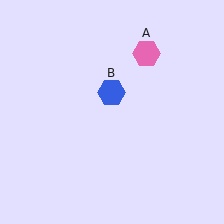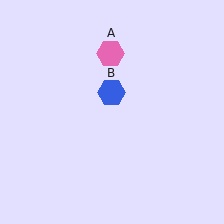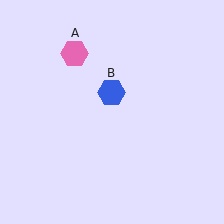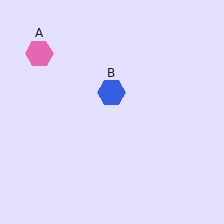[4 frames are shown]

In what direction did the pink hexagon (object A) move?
The pink hexagon (object A) moved left.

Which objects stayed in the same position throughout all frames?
Blue hexagon (object B) remained stationary.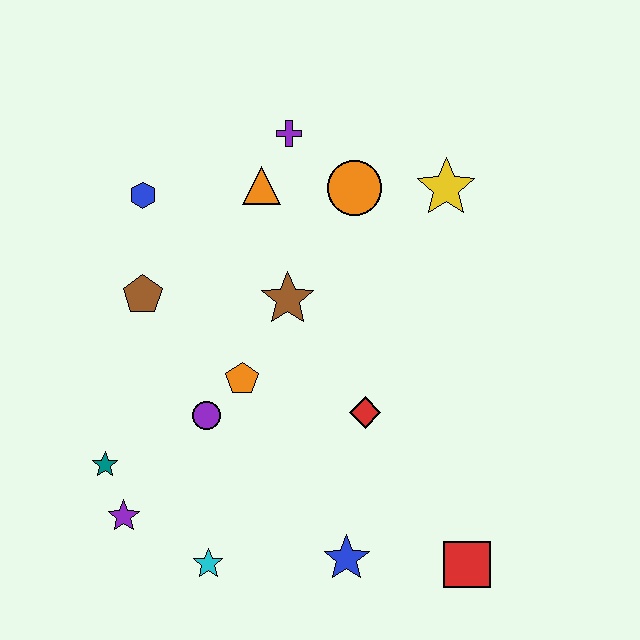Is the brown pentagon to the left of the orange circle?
Yes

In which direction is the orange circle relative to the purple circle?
The orange circle is above the purple circle.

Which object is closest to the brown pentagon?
The blue hexagon is closest to the brown pentagon.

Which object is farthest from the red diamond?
The blue hexagon is farthest from the red diamond.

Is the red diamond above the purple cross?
No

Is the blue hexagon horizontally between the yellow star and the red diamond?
No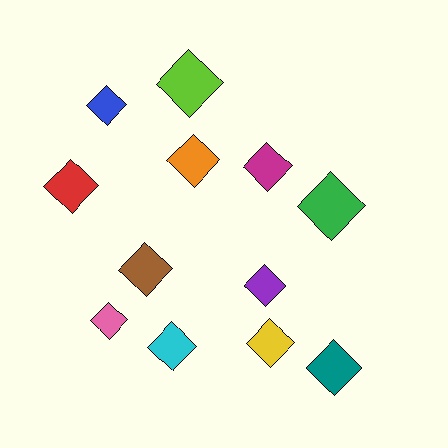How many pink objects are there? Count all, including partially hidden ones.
There is 1 pink object.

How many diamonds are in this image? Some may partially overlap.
There are 12 diamonds.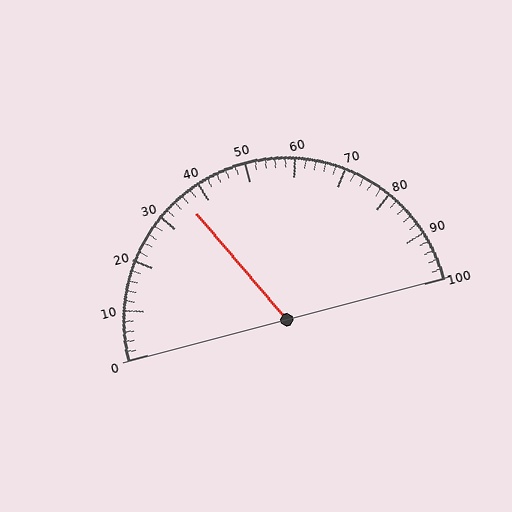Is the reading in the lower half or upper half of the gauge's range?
The reading is in the lower half of the range (0 to 100).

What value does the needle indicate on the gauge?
The needle indicates approximately 36.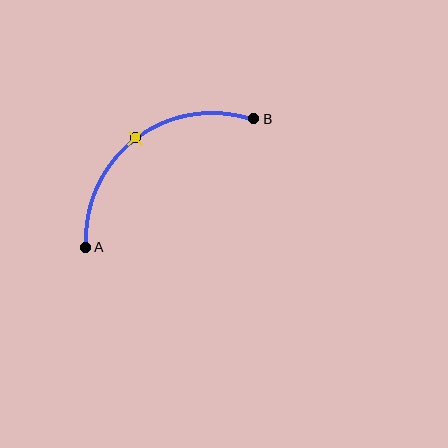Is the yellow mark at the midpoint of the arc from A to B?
Yes. The yellow mark lies on the arc at equal arc-length from both A and B — it is the arc midpoint.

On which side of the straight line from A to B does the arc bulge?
The arc bulges above and to the left of the straight line connecting A and B.